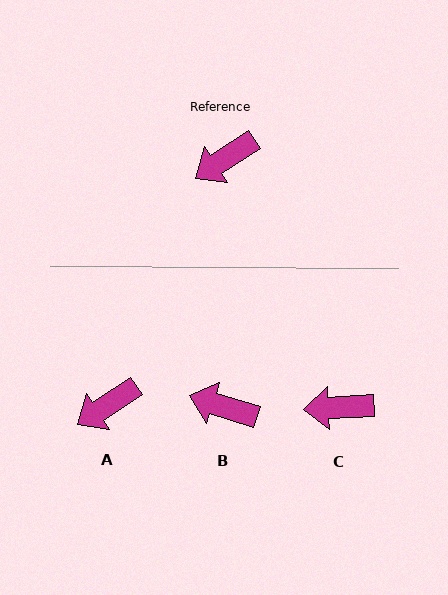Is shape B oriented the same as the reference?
No, it is off by about 51 degrees.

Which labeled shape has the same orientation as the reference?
A.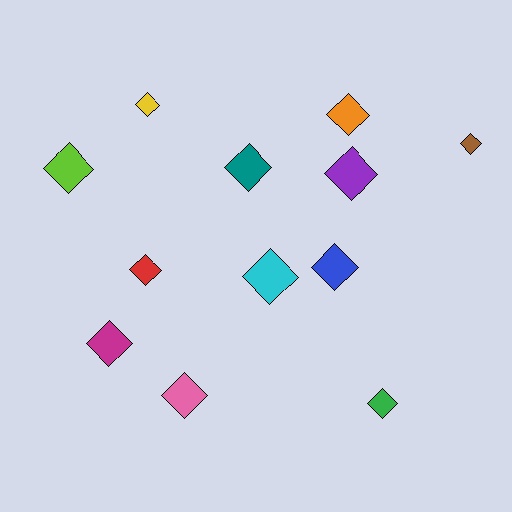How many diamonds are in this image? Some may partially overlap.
There are 12 diamonds.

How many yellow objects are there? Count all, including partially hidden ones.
There is 1 yellow object.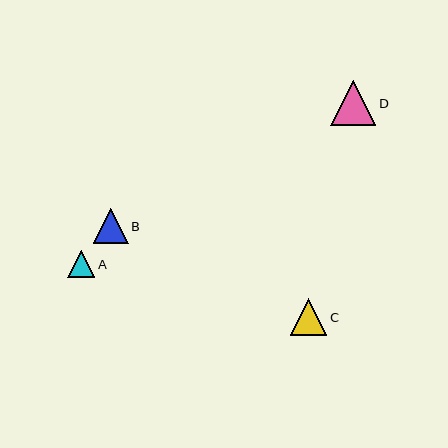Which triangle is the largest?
Triangle D is the largest with a size of approximately 45 pixels.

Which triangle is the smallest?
Triangle A is the smallest with a size of approximately 28 pixels.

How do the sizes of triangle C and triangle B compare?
Triangle C and triangle B are approximately the same size.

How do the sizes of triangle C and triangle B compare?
Triangle C and triangle B are approximately the same size.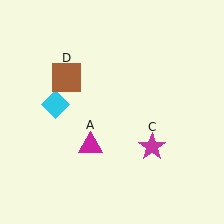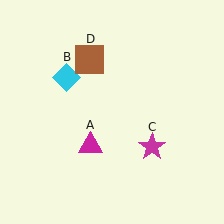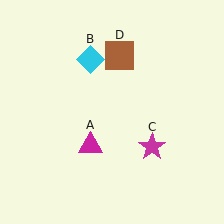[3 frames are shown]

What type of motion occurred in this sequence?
The cyan diamond (object B), brown square (object D) rotated clockwise around the center of the scene.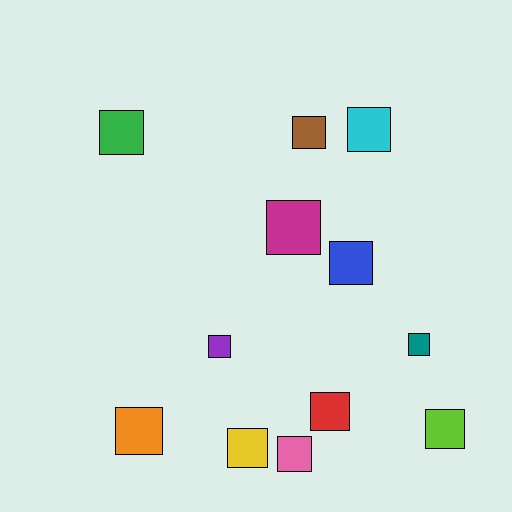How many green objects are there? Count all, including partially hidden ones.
There is 1 green object.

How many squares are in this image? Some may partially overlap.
There are 12 squares.